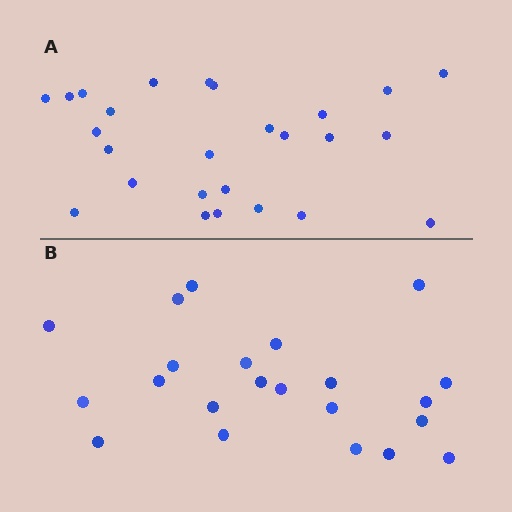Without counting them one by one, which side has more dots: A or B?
Region A (the top region) has more dots.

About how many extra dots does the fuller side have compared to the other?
Region A has about 4 more dots than region B.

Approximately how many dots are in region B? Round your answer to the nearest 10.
About 20 dots. (The exact count is 22, which rounds to 20.)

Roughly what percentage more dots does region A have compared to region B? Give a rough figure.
About 20% more.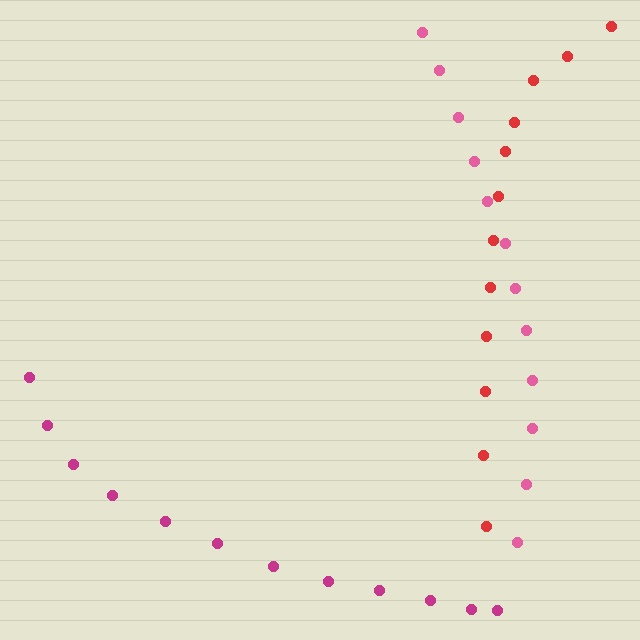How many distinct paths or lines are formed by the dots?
There are 3 distinct paths.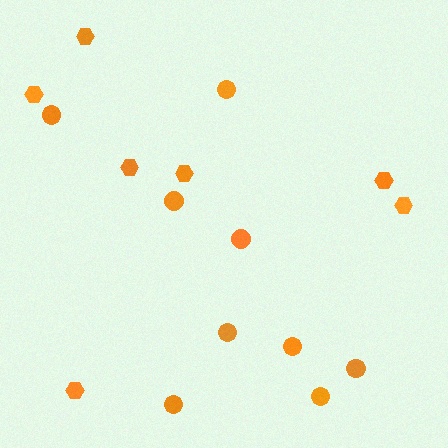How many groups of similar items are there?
There are 2 groups: one group of circles (9) and one group of hexagons (7).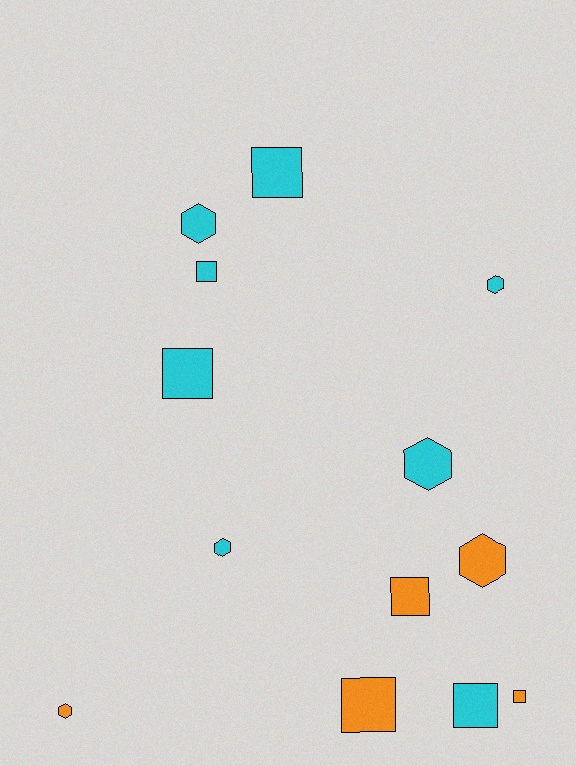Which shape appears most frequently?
Square, with 7 objects.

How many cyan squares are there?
There are 4 cyan squares.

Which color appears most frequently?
Cyan, with 8 objects.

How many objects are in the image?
There are 13 objects.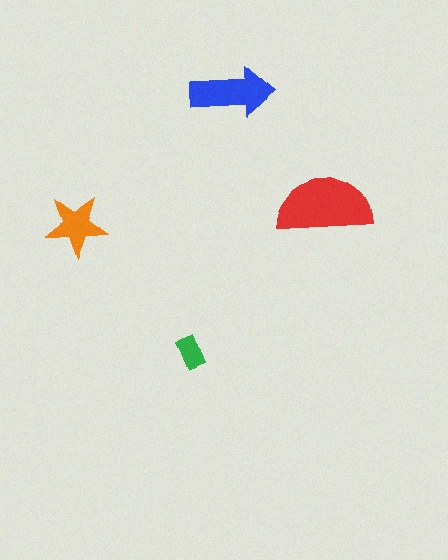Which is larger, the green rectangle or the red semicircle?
The red semicircle.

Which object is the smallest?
The green rectangle.